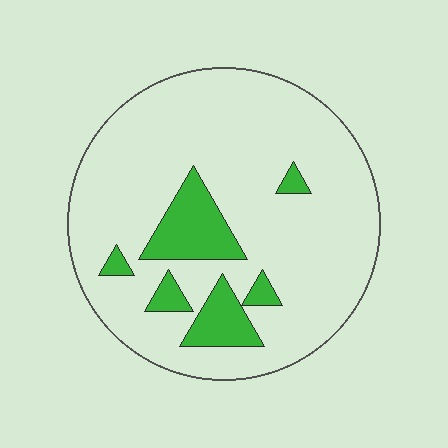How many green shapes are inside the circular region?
6.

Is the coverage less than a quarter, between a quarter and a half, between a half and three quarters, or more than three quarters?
Less than a quarter.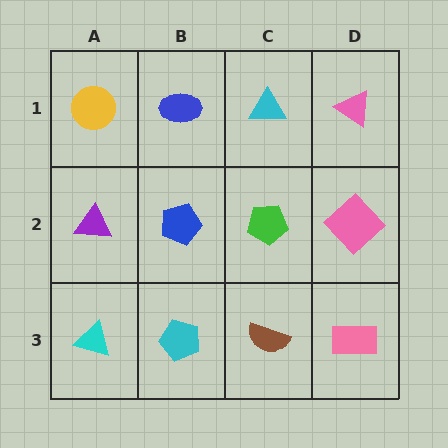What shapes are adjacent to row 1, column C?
A green pentagon (row 2, column C), a blue ellipse (row 1, column B), a pink triangle (row 1, column D).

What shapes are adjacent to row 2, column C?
A cyan triangle (row 1, column C), a brown semicircle (row 3, column C), a blue pentagon (row 2, column B), a pink diamond (row 2, column D).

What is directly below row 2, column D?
A pink rectangle.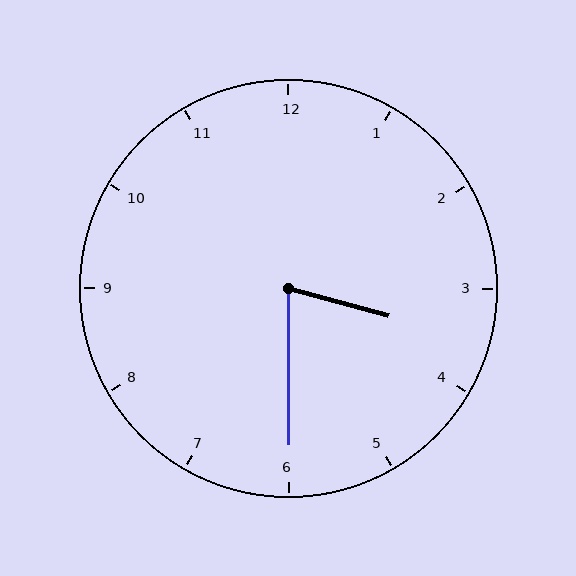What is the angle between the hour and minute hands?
Approximately 75 degrees.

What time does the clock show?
3:30.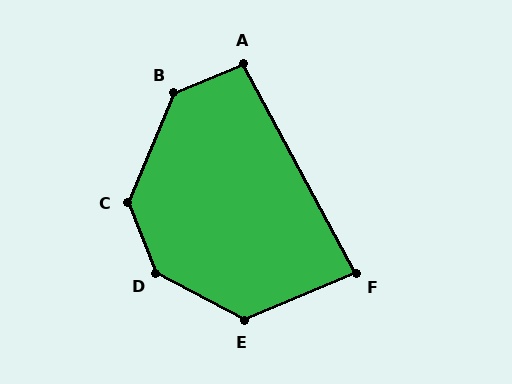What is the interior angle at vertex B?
Approximately 135 degrees (obtuse).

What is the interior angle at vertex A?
Approximately 95 degrees (obtuse).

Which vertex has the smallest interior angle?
F, at approximately 85 degrees.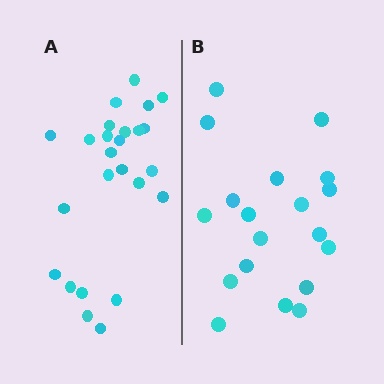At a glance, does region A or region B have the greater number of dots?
Region A (the left region) has more dots.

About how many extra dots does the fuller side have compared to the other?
Region A has about 6 more dots than region B.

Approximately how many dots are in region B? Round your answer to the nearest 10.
About 20 dots. (The exact count is 19, which rounds to 20.)